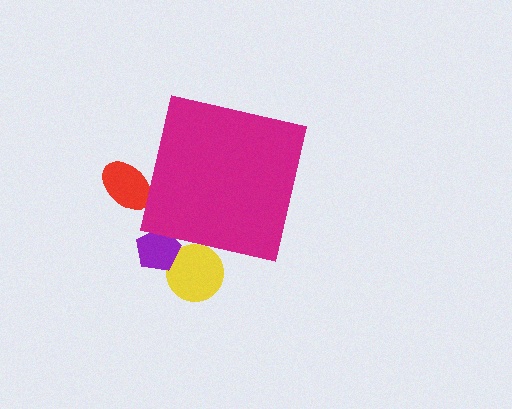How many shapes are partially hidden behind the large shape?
3 shapes are partially hidden.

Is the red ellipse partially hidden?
Yes, the red ellipse is partially hidden behind the magenta square.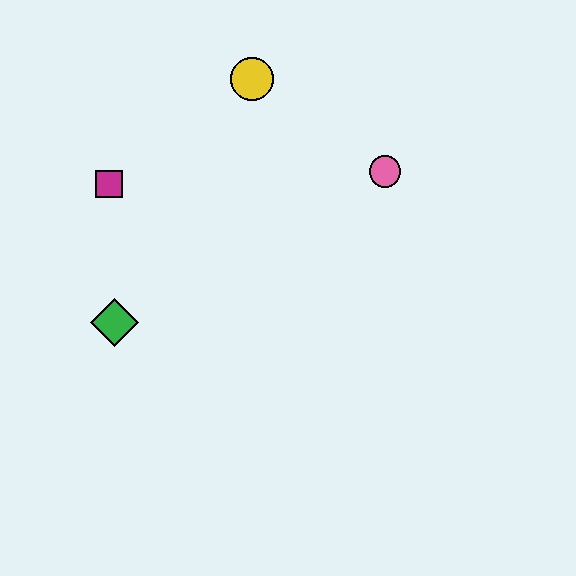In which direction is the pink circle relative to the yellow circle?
The pink circle is to the right of the yellow circle.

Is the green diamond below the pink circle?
Yes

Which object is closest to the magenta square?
The green diamond is closest to the magenta square.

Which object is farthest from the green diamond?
The pink circle is farthest from the green diamond.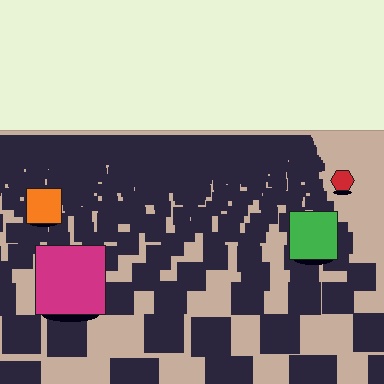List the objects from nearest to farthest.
From nearest to farthest: the magenta square, the green square, the orange square, the red hexagon.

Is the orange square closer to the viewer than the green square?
No. The green square is closer — you can tell from the texture gradient: the ground texture is coarser near it.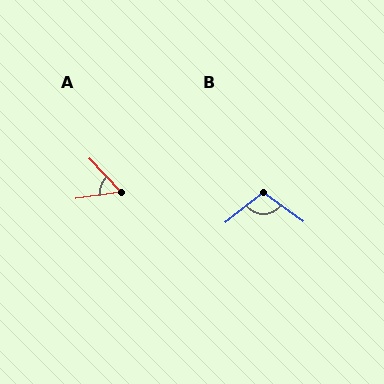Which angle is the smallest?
A, at approximately 56 degrees.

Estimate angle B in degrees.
Approximately 105 degrees.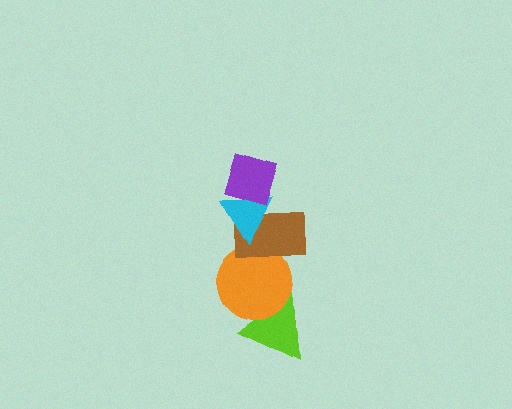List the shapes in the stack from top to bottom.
From top to bottom: the purple diamond, the cyan triangle, the brown rectangle, the orange circle, the lime triangle.